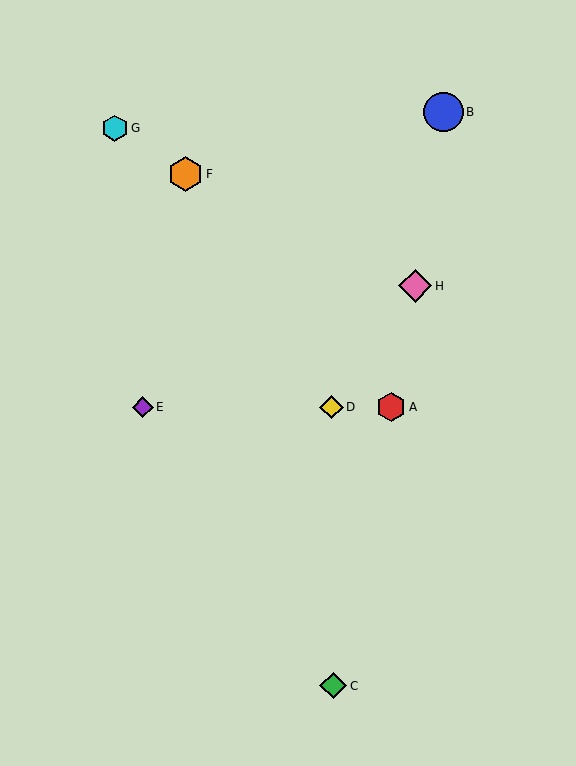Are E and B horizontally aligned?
No, E is at y≈407 and B is at y≈112.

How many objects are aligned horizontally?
3 objects (A, D, E) are aligned horizontally.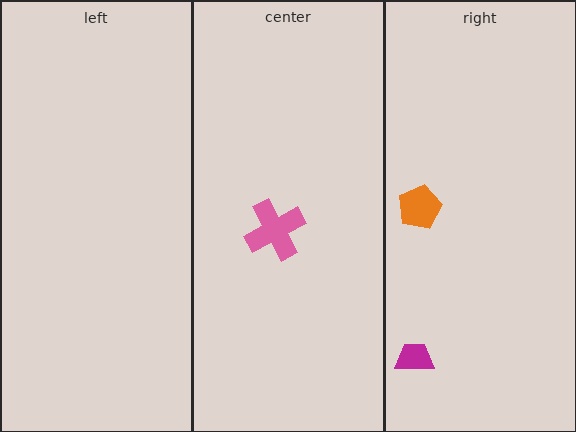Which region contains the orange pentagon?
The right region.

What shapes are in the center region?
The pink cross.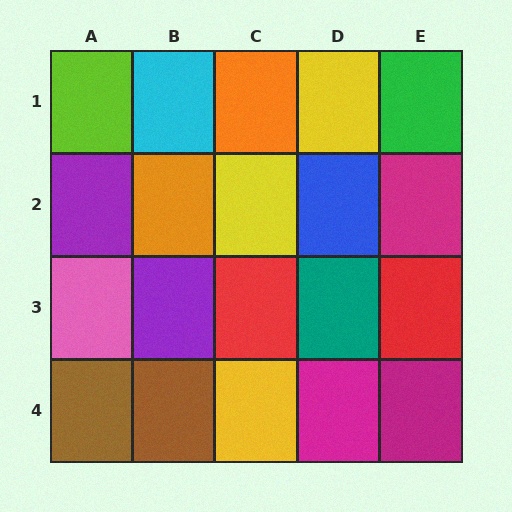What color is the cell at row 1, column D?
Yellow.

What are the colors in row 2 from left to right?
Purple, orange, yellow, blue, magenta.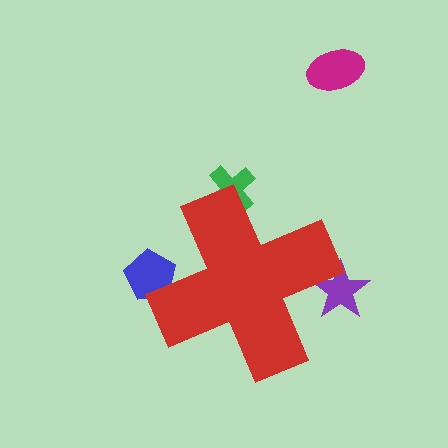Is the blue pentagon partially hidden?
Yes, the blue pentagon is partially hidden behind the red cross.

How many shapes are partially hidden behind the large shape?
3 shapes are partially hidden.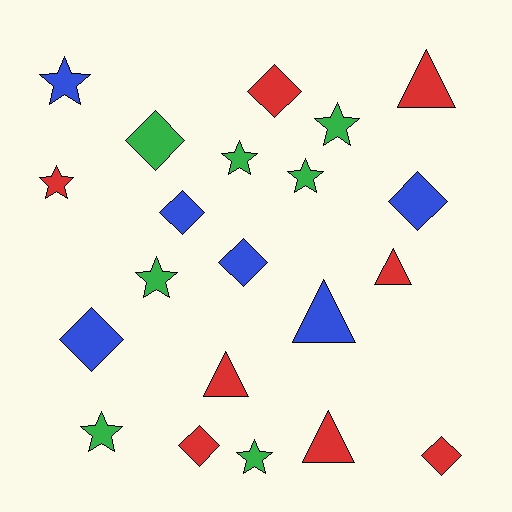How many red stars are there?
There is 1 red star.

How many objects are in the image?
There are 21 objects.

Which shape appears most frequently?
Diamond, with 8 objects.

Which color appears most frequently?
Red, with 8 objects.